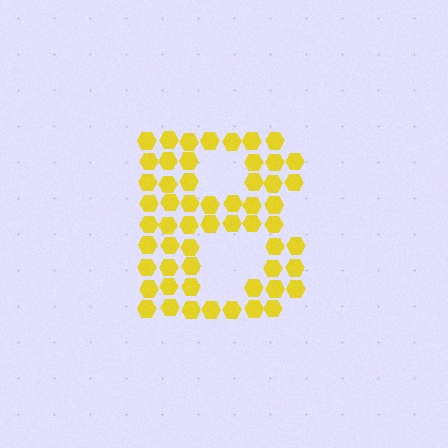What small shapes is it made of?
It is made of small hexagons.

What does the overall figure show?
The overall figure shows the letter B.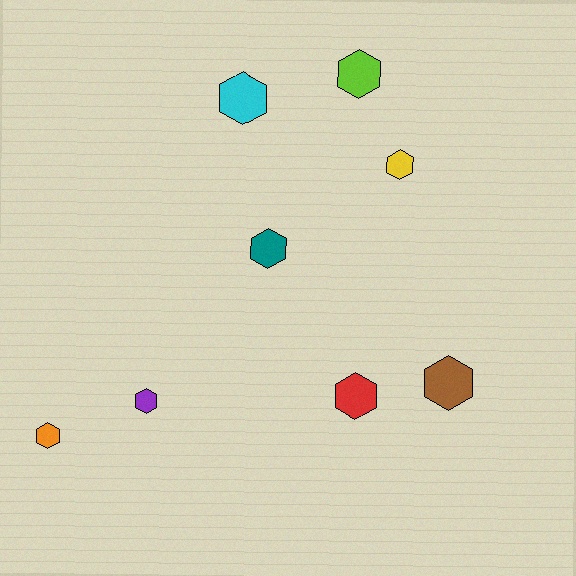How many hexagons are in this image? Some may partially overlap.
There are 8 hexagons.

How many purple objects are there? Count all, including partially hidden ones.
There is 1 purple object.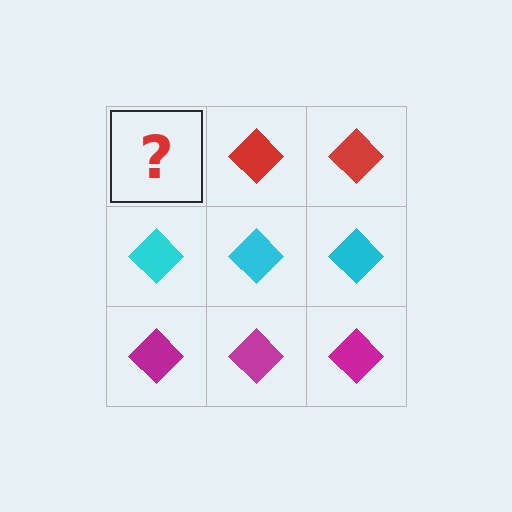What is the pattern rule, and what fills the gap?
The rule is that each row has a consistent color. The gap should be filled with a red diamond.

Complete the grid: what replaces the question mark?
The question mark should be replaced with a red diamond.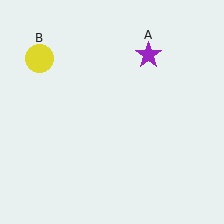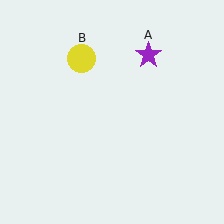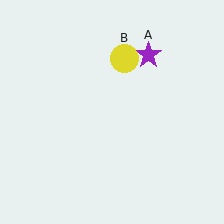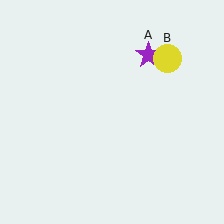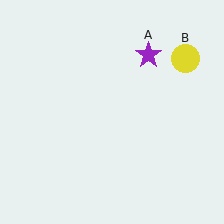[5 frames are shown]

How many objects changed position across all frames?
1 object changed position: yellow circle (object B).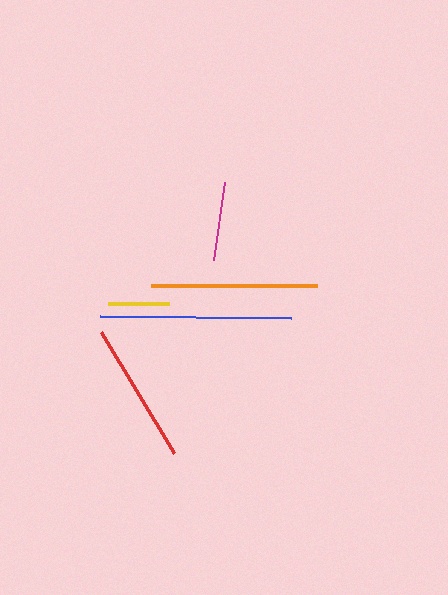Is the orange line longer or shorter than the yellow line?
The orange line is longer than the yellow line.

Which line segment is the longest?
The blue line is the longest at approximately 192 pixels.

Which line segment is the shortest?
The yellow line is the shortest at approximately 61 pixels.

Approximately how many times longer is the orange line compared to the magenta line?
The orange line is approximately 2.1 times the length of the magenta line.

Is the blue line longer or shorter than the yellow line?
The blue line is longer than the yellow line.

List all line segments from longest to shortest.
From longest to shortest: blue, orange, red, magenta, yellow.